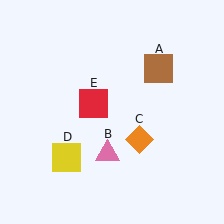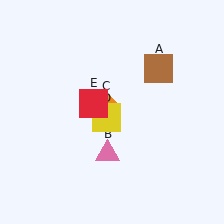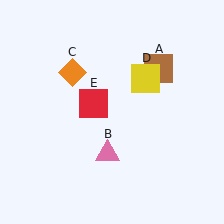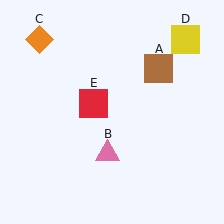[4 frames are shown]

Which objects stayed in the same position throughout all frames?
Brown square (object A) and pink triangle (object B) and red square (object E) remained stationary.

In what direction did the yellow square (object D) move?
The yellow square (object D) moved up and to the right.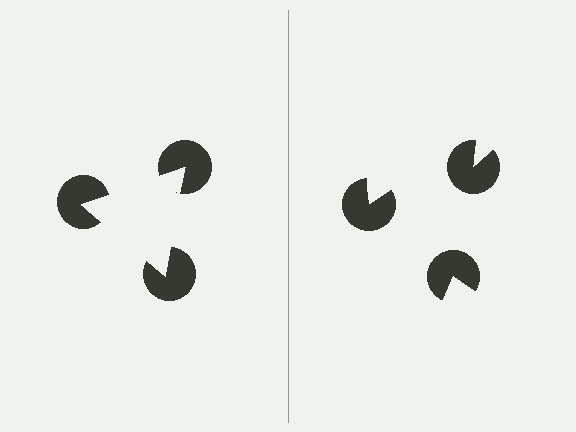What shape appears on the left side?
An illusory triangle.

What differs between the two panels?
The pac-man discs are positioned identically on both sides; only the wedge orientations differ. On the left they align to a triangle; on the right they are misaligned.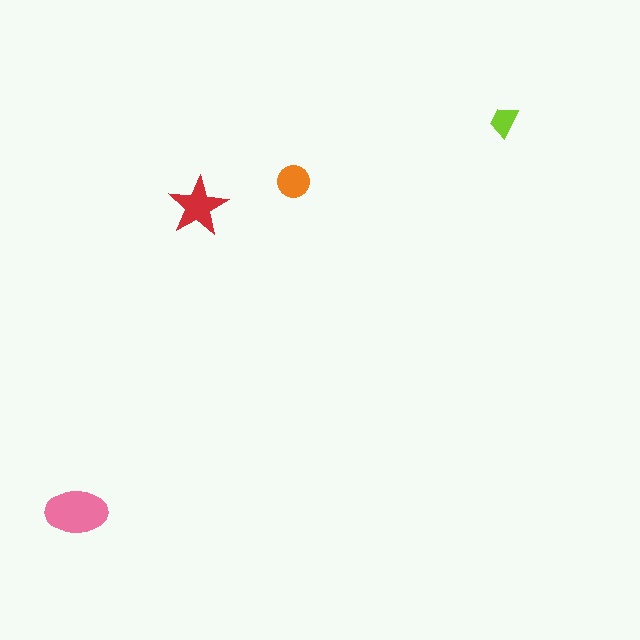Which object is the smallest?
The lime trapezoid.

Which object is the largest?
The pink ellipse.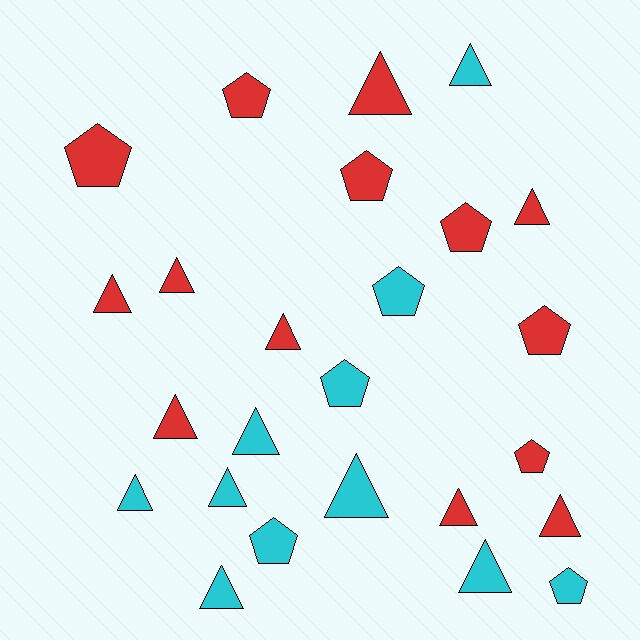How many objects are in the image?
There are 25 objects.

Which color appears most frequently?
Red, with 14 objects.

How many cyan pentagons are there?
There are 4 cyan pentagons.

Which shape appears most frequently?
Triangle, with 15 objects.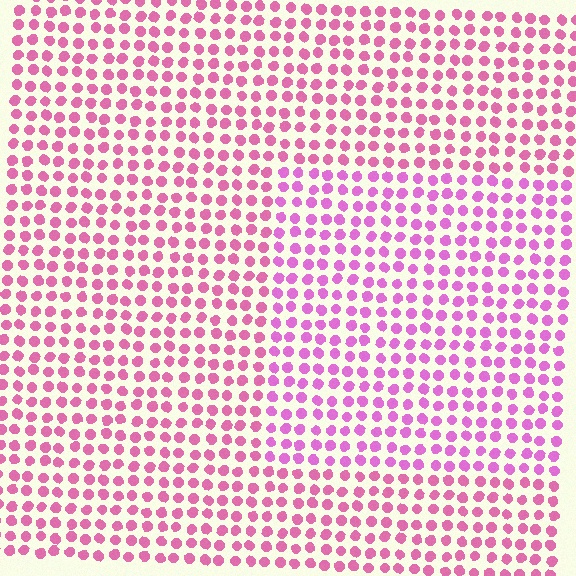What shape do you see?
I see a rectangle.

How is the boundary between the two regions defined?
The boundary is defined purely by a slight shift in hue (about 22 degrees). Spacing, size, and orientation are identical on both sides.